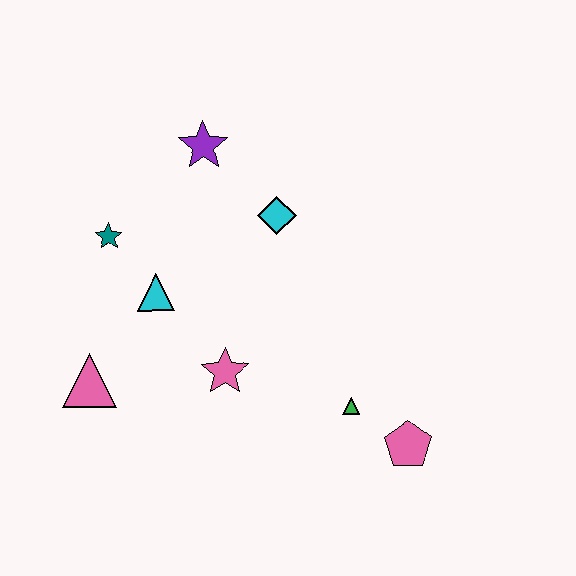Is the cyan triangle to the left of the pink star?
Yes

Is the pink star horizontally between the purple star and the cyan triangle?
No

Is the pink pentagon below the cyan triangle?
Yes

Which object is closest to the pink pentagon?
The green triangle is closest to the pink pentagon.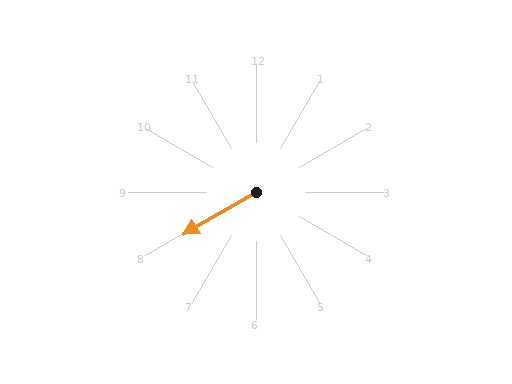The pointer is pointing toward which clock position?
Roughly 8 o'clock.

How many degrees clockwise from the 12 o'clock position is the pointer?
Approximately 240 degrees.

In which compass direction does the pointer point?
Southwest.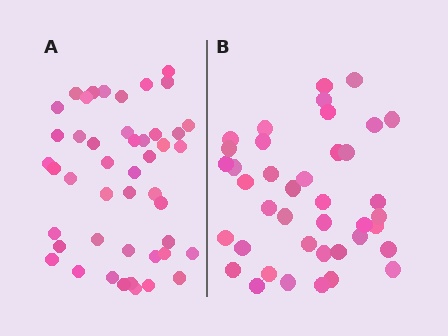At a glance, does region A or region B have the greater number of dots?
Region A (the left region) has more dots.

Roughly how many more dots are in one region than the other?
Region A has about 6 more dots than region B.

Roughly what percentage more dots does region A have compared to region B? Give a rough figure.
About 15% more.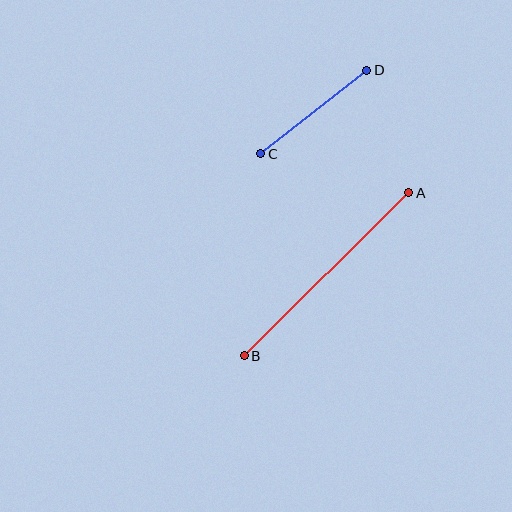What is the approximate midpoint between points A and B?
The midpoint is at approximately (326, 274) pixels.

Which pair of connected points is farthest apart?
Points A and B are farthest apart.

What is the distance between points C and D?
The distance is approximately 135 pixels.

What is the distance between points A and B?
The distance is approximately 232 pixels.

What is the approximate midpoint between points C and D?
The midpoint is at approximately (314, 112) pixels.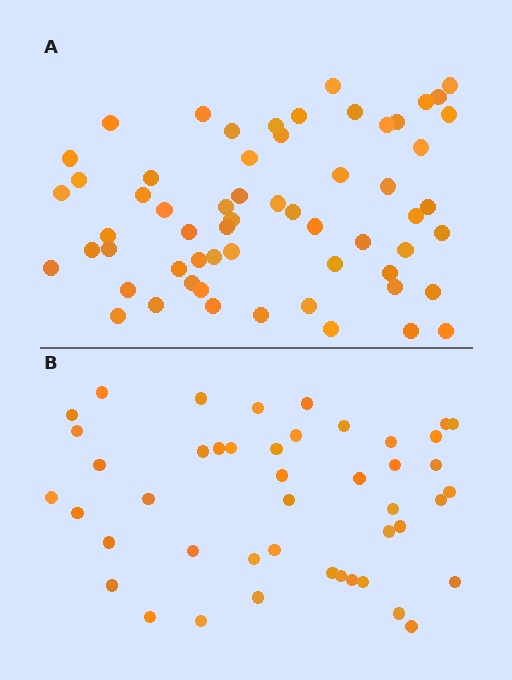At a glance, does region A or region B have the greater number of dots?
Region A (the top region) has more dots.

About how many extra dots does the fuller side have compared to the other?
Region A has approximately 15 more dots than region B.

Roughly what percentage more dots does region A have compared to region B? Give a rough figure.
About 35% more.